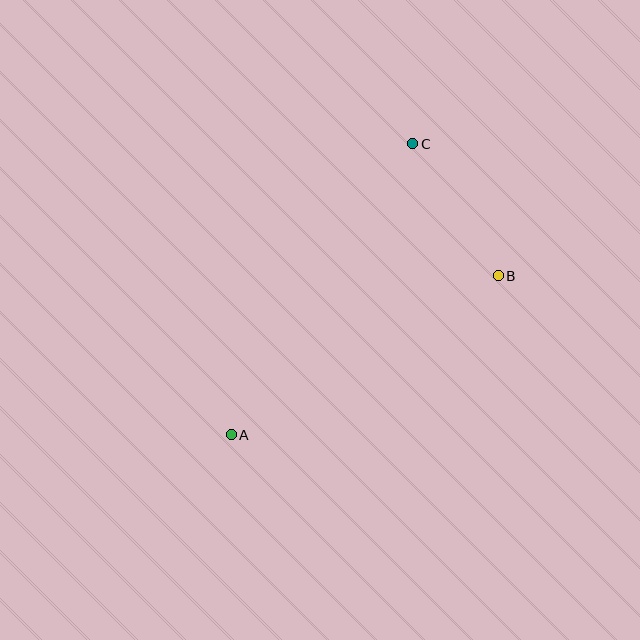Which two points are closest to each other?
Points B and C are closest to each other.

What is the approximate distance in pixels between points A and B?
The distance between A and B is approximately 310 pixels.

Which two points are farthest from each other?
Points A and C are farthest from each other.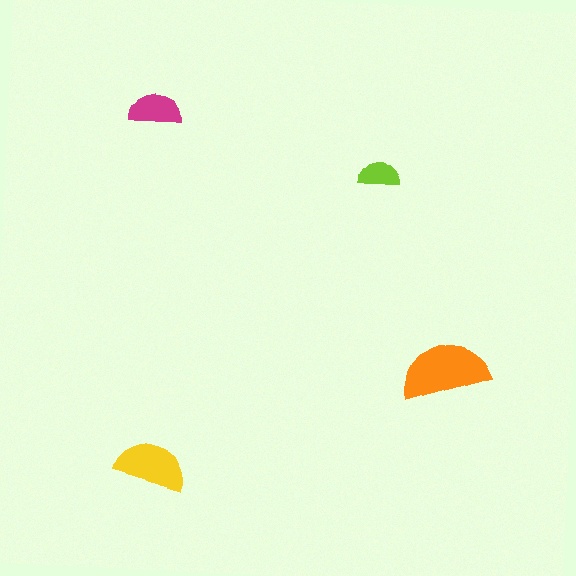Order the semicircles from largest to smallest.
the orange one, the yellow one, the magenta one, the lime one.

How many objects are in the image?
There are 4 objects in the image.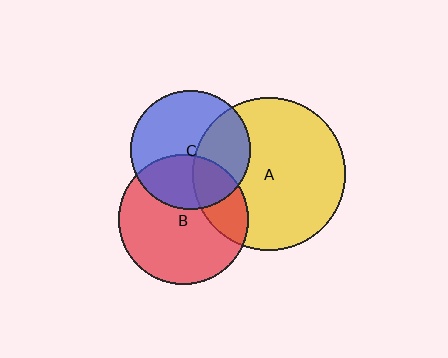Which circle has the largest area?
Circle A (yellow).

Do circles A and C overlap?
Yes.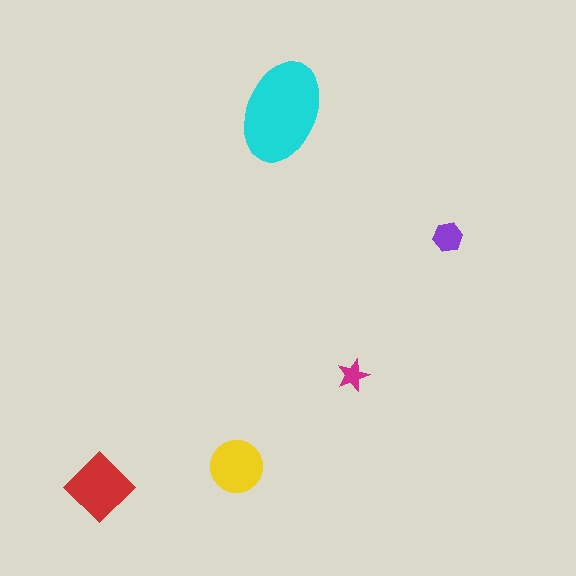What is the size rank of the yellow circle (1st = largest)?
3rd.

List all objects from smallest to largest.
The magenta star, the purple hexagon, the yellow circle, the red diamond, the cyan ellipse.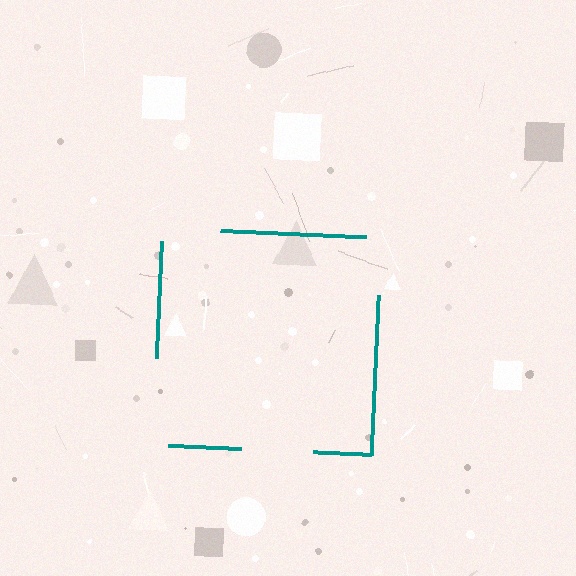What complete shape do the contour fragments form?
The contour fragments form a square.